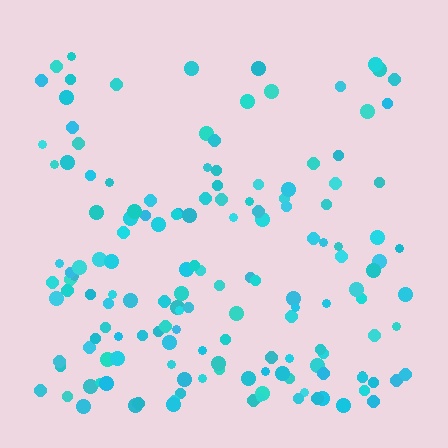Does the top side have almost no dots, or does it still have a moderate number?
Still a moderate number, just noticeably fewer than the bottom.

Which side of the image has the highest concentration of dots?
The bottom.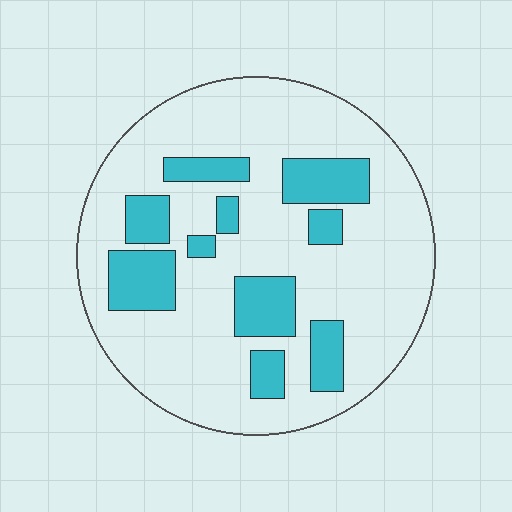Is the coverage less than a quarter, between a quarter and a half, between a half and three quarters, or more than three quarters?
Less than a quarter.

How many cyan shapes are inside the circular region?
10.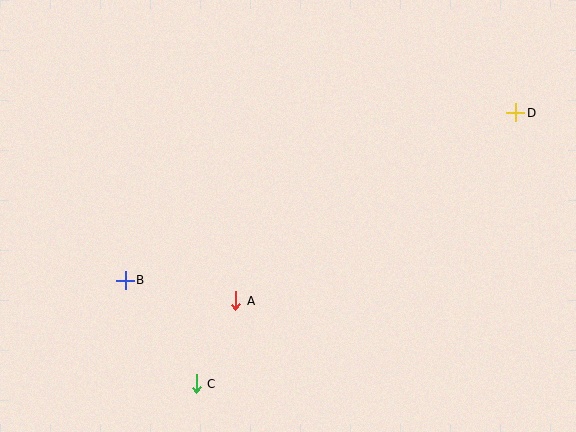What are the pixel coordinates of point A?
Point A is at (236, 301).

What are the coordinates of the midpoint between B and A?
The midpoint between B and A is at (180, 291).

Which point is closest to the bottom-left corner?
Point B is closest to the bottom-left corner.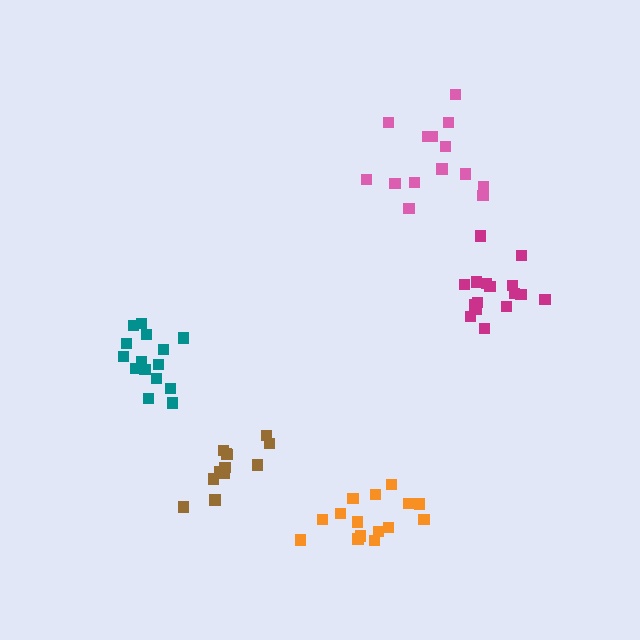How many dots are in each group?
Group 1: 14 dots, Group 2: 15 dots, Group 3: 16 dots, Group 4: 13 dots, Group 5: 15 dots (73 total).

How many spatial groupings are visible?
There are 5 spatial groupings.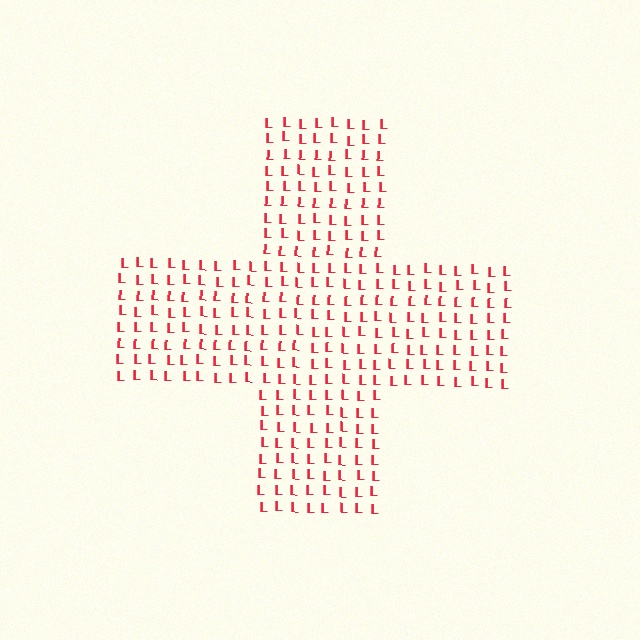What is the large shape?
The large shape is a cross.